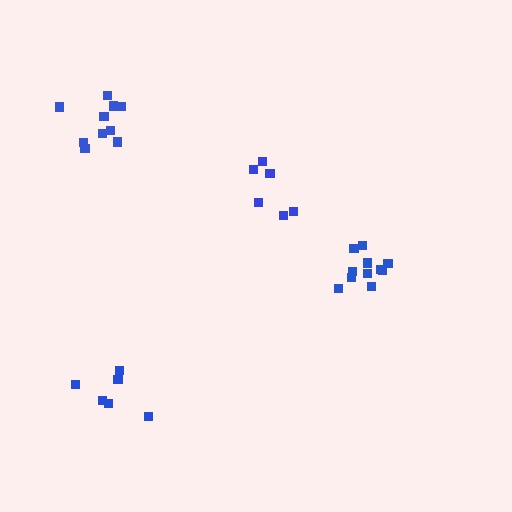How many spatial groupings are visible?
There are 4 spatial groupings.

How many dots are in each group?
Group 1: 6 dots, Group 2: 11 dots, Group 3: 6 dots, Group 4: 10 dots (33 total).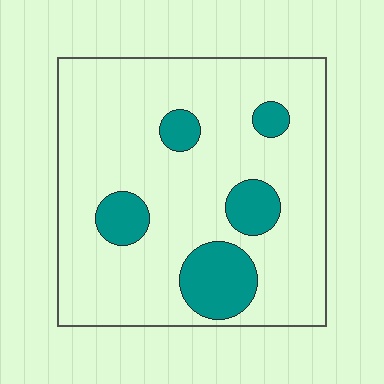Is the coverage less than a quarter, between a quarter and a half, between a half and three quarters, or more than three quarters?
Less than a quarter.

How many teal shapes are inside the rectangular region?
5.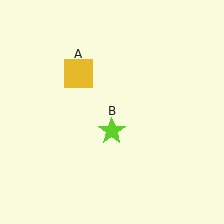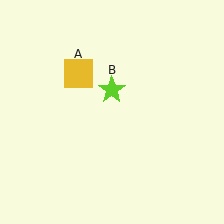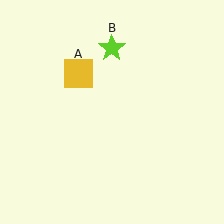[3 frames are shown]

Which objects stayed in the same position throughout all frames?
Yellow square (object A) remained stationary.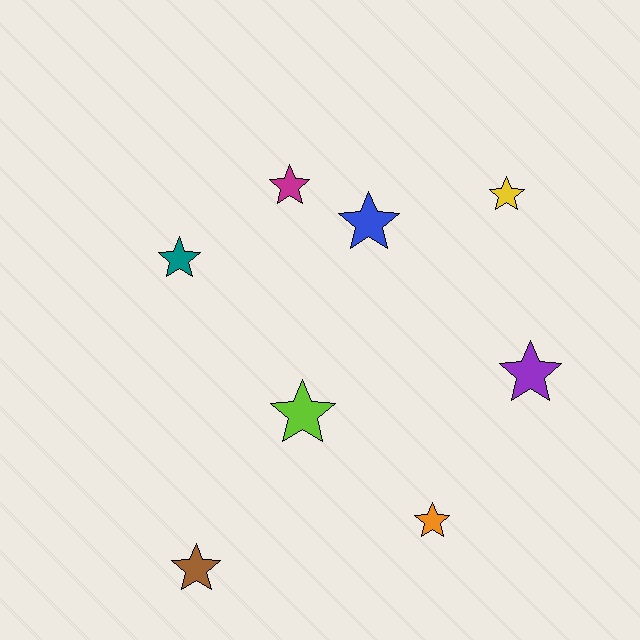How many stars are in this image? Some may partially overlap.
There are 8 stars.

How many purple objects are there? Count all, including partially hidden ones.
There is 1 purple object.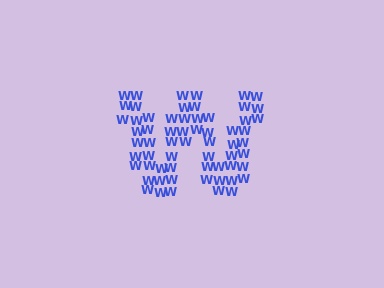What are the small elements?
The small elements are letter W's.